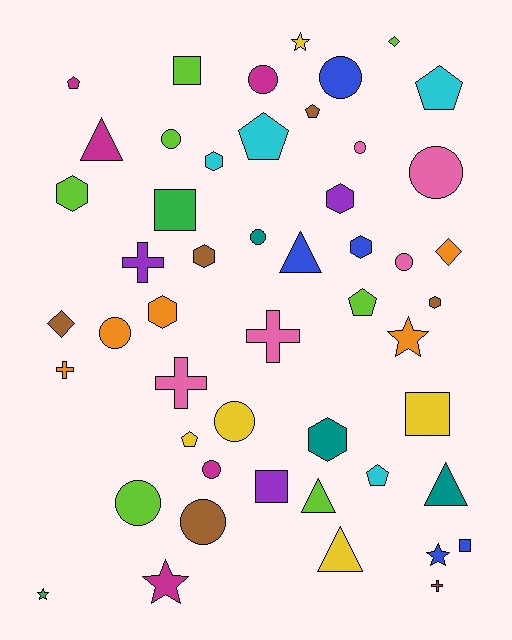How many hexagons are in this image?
There are 8 hexagons.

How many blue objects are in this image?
There are 5 blue objects.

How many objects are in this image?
There are 50 objects.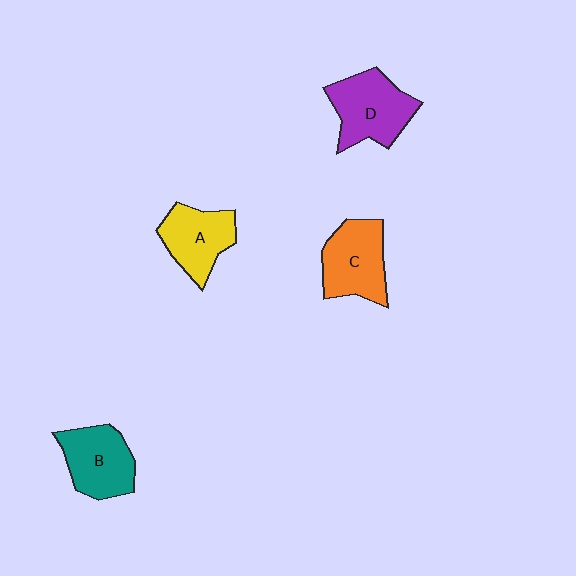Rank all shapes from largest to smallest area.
From largest to smallest: D (purple), C (orange), B (teal), A (yellow).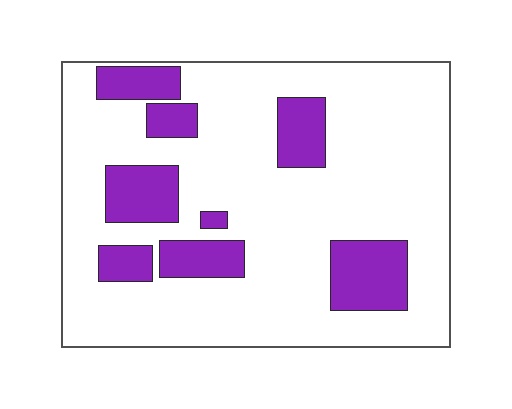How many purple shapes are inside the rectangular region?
8.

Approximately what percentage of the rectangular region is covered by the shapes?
Approximately 20%.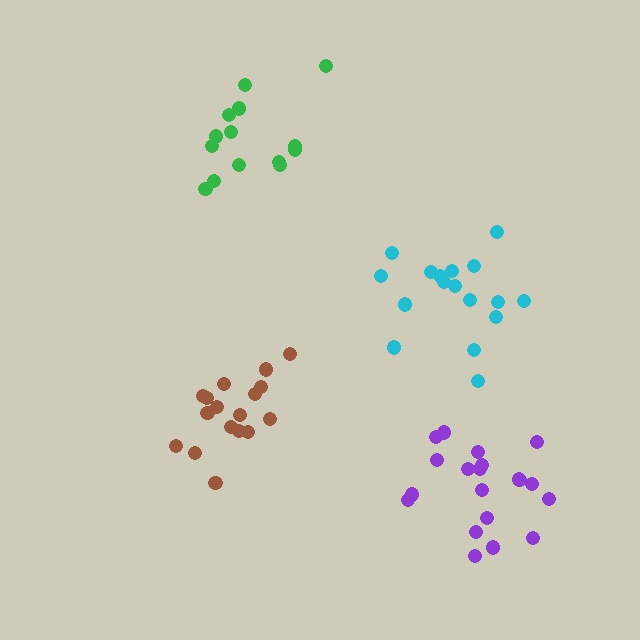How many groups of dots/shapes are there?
There are 4 groups.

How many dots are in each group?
Group 1: 17 dots, Group 2: 17 dots, Group 3: 20 dots, Group 4: 14 dots (68 total).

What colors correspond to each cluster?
The clusters are colored: cyan, brown, purple, green.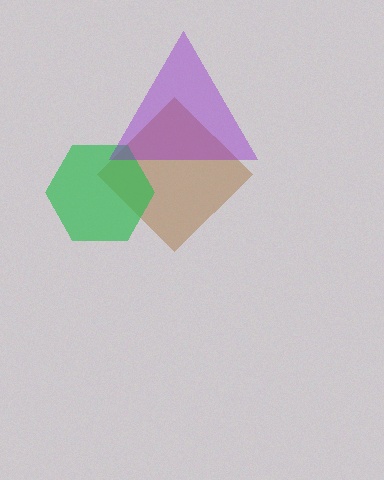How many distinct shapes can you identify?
There are 3 distinct shapes: a brown diamond, a green hexagon, a purple triangle.